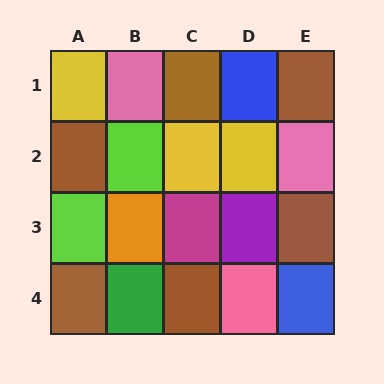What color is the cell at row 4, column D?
Pink.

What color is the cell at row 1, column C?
Brown.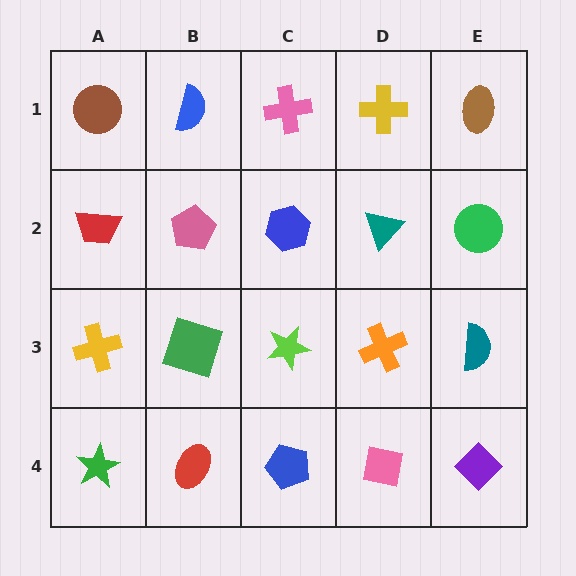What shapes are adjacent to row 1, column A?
A red trapezoid (row 2, column A), a blue semicircle (row 1, column B).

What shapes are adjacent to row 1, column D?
A teal triangle (row 2, column D), a pink cross (row 1, column C), a brown ellipse (row 1, column E).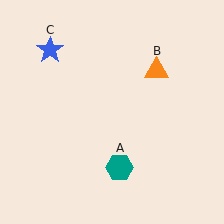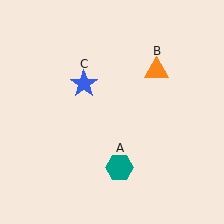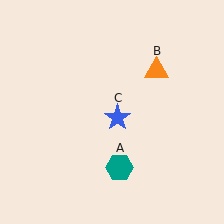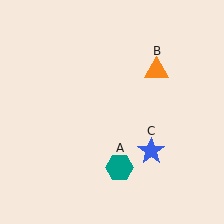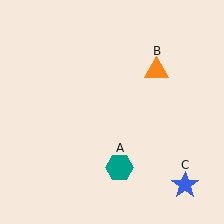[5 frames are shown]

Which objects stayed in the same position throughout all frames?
Teal hexagon (object A) and orange triangle (object B) remained stationary.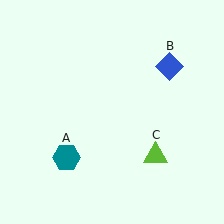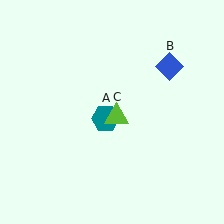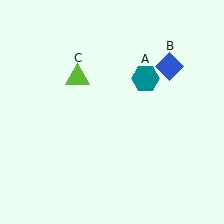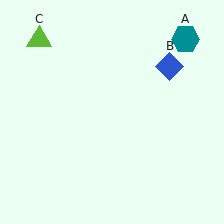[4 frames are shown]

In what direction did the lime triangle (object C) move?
The lime triangle (object C) moved up and to the left.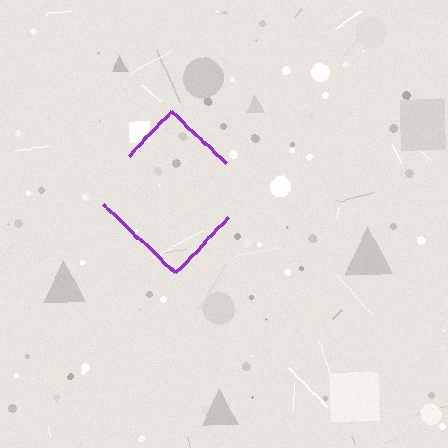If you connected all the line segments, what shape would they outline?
They would outline a diamond.